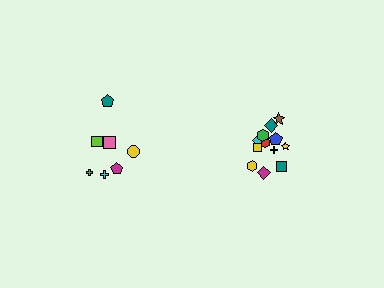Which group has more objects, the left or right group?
The right group.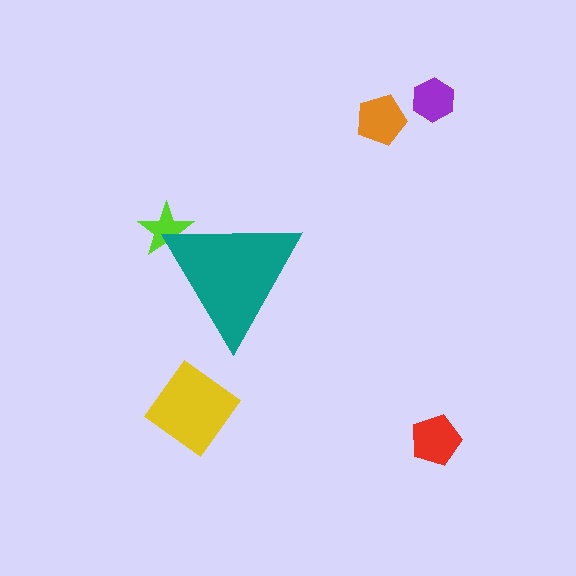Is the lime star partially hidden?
Yes, the lime star is partially hidden behind the teal triangle.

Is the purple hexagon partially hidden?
No, the purple hexagon is fully visible.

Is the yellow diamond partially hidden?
No, the yellow diamond is fully visible.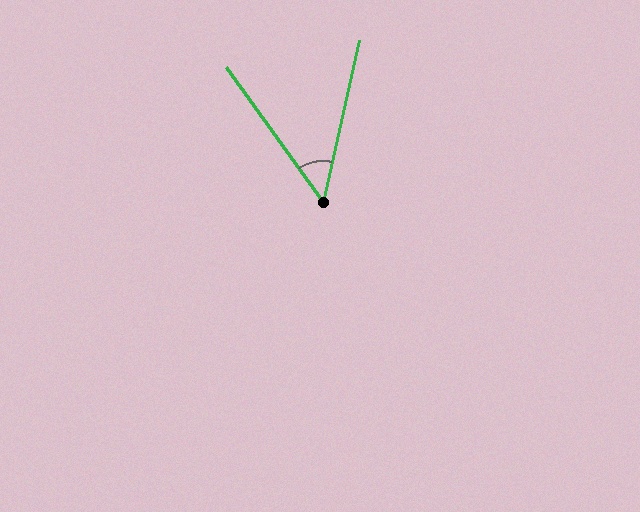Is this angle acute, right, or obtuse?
It is acute.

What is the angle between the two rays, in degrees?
Approximately 48 degrees.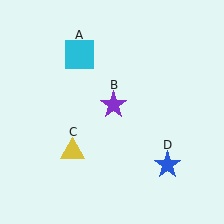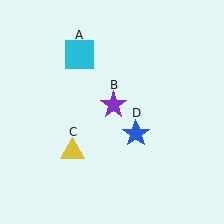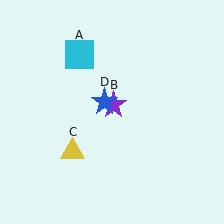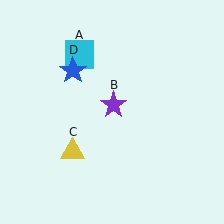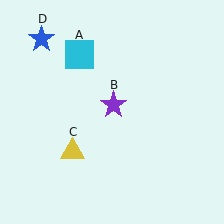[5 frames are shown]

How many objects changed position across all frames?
1 object changed position: blue star (object D).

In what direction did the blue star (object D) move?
The blue star (object D) moved up and to the left.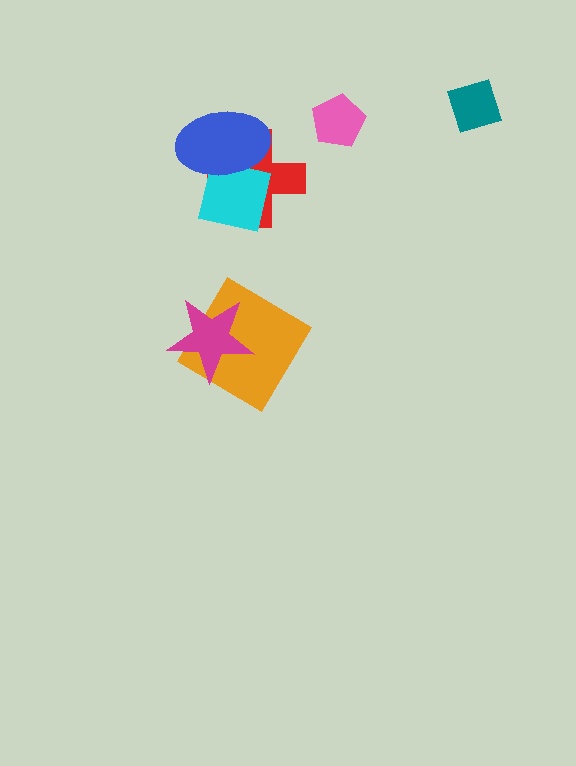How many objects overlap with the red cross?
2 objects overlap with the red cross.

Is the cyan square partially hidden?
Yes, it is partially covered by another shape.